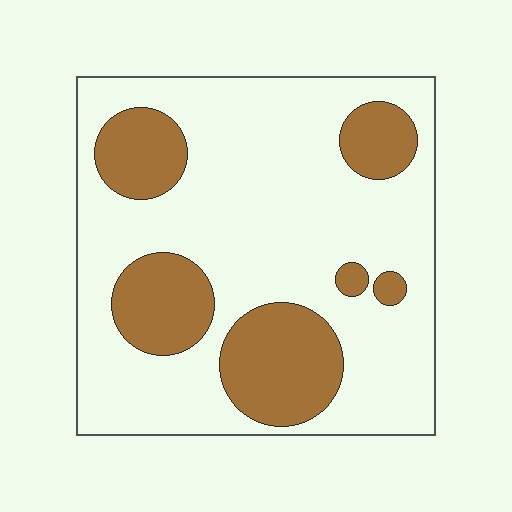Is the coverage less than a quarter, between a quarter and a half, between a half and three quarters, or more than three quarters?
Between a quarter and a half.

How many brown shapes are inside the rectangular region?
6.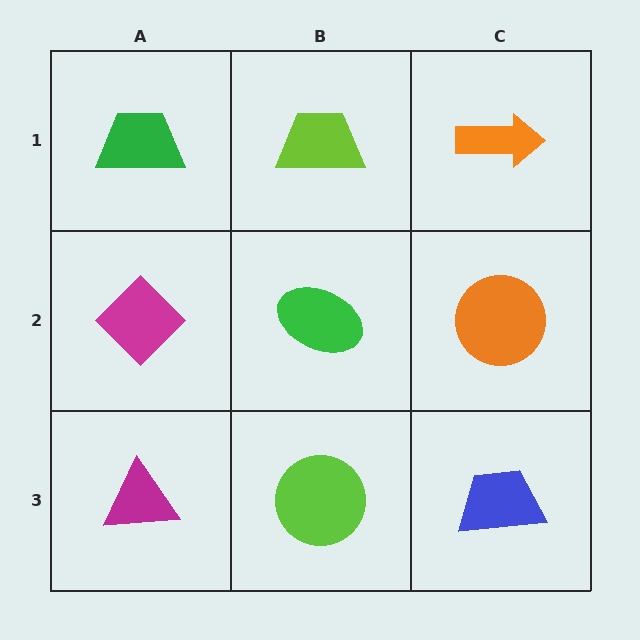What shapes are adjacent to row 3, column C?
An orange circle (row 2, column C), a lime circle (row 3, column B).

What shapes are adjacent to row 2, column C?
An orange arrow (row 1, column C), a blue trapezoid (row 3, column C), a green ellipse (row 2, column B).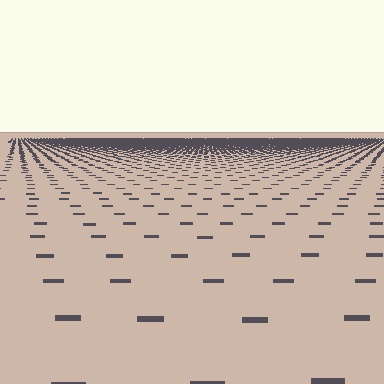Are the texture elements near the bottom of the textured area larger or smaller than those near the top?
Larger. Near the bottom, elements are closer to the viewer and appear at a bigger on-screen size.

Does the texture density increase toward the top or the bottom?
Density increases toward the top.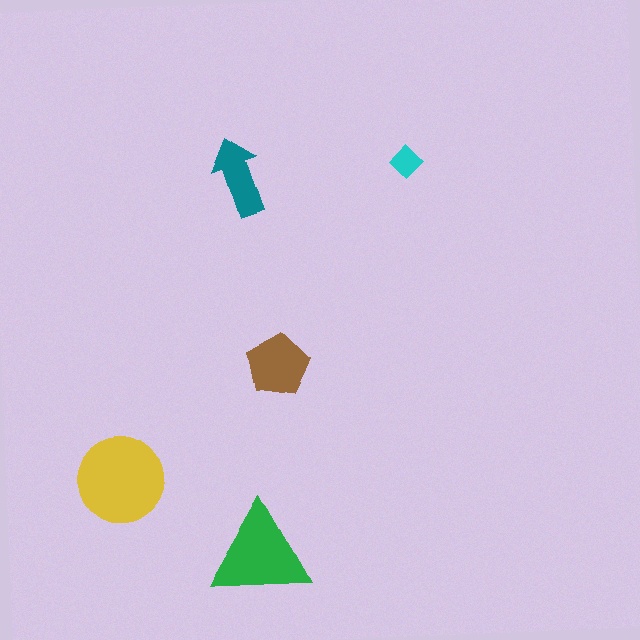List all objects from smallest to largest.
The cyan diamond, the teal arrow, the brown pentagon, the green triangle, the yellow circle.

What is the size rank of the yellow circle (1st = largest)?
1st.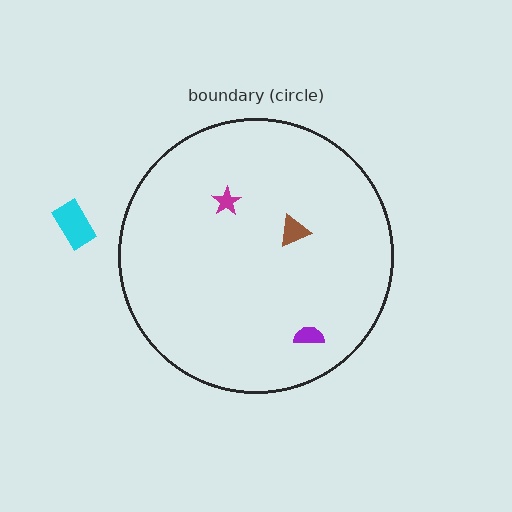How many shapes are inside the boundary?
3 inside, 1 outside.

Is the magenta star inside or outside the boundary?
Inside.